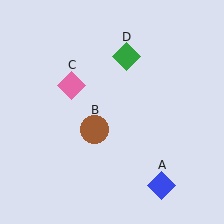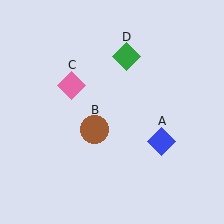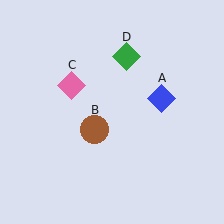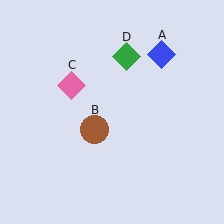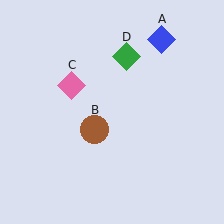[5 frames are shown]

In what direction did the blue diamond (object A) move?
The blue diamond (object A) moved up.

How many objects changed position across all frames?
1 object changed position: blue diamond (object A).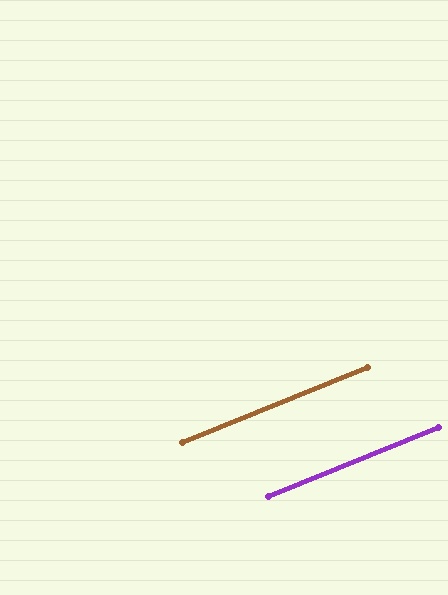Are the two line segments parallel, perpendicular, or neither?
Parallel — their directions differ by only 0.2°.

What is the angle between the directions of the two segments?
Approximately 0 degrees.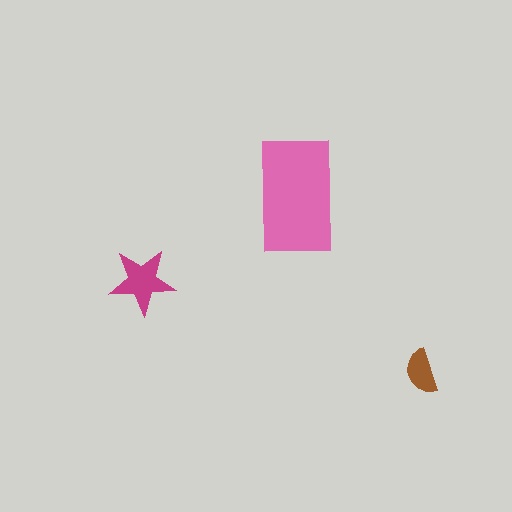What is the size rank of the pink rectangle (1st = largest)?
1st.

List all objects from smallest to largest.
The brown semicircle, the magenta star, the pink rectangle.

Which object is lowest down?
The brown semicircle is bottommost.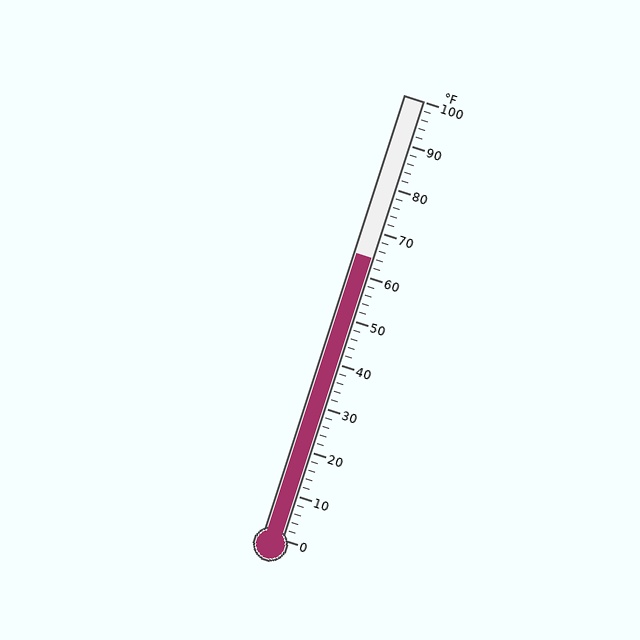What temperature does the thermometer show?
The thermometer shows approximately 64°F.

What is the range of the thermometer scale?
The thermometer scale ranges from 0°F to 100°F.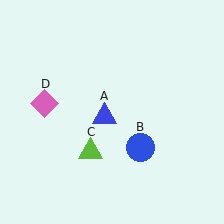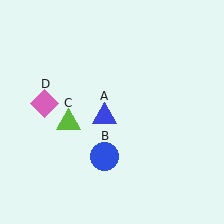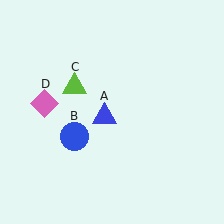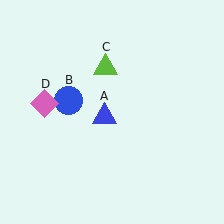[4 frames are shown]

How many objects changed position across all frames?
2 objects changed position: blue circle (object B), lime triangle (object C).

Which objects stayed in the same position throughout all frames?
Blue triangle (object A) and pink diamond (object D) remained stationary.